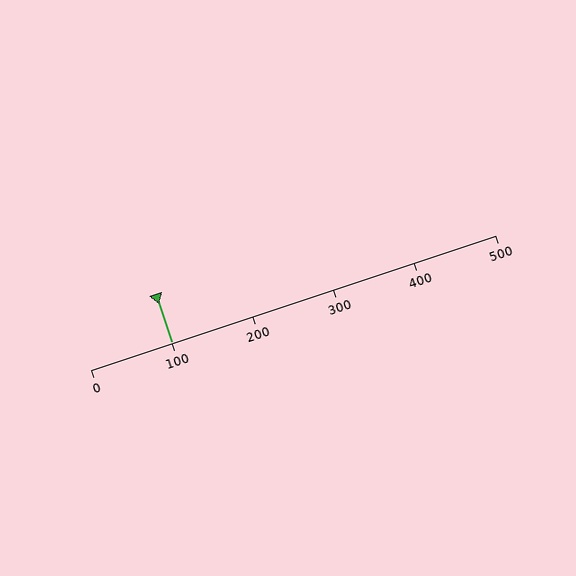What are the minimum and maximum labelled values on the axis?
The axis runs from 0 to 500.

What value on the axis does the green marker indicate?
The marker indicates approximately 100.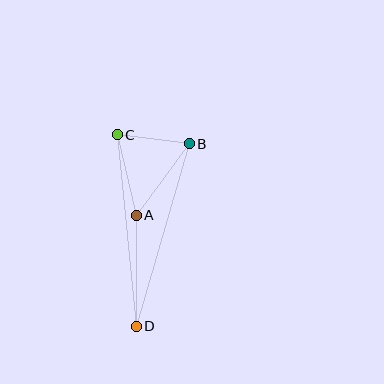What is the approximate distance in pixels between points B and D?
The distance between B and D is approximately 190 pixels.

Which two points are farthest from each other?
Points C and D are farthest from each other.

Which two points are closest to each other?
Points B and C are closest to each other.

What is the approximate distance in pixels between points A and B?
The distance between A and B is approximately 89 pixels.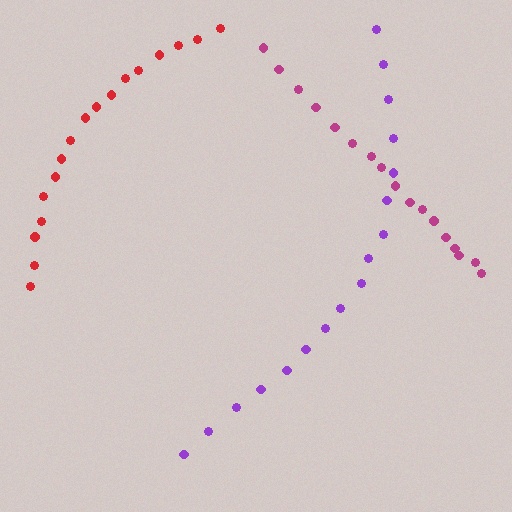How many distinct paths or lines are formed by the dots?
There are 3 distinct paths.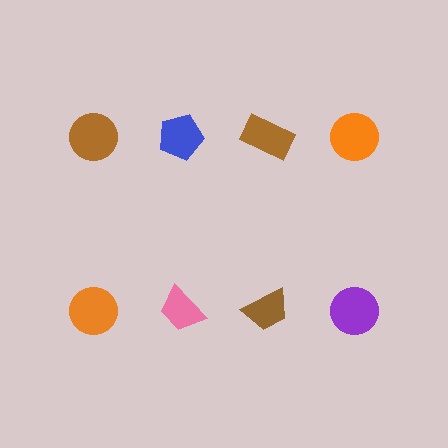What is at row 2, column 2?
A pink trapezoid.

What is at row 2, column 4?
A purple circle.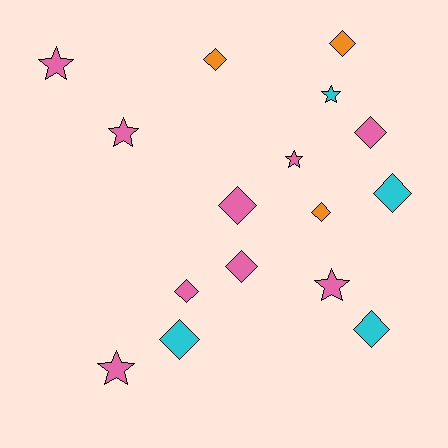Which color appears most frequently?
Pink, with 9 objects.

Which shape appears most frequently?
Diamond, with 10 objects.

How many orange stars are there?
There are no orange stars.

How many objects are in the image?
There are 16 objects.